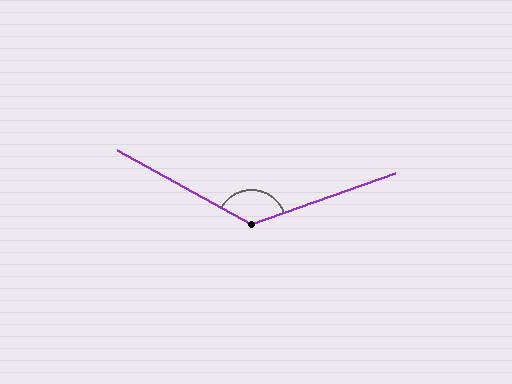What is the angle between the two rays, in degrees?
Approximately 131 degrees.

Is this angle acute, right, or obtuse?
It is obtuse.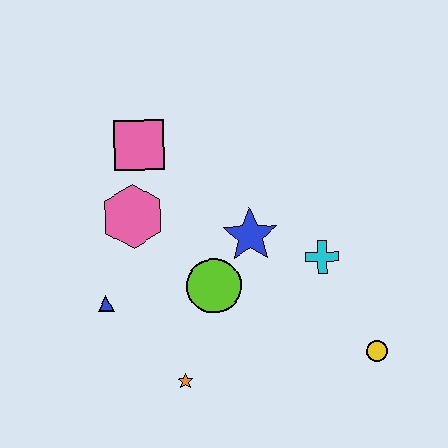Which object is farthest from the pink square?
The yellow circle is farthest from the pink square.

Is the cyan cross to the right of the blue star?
Yes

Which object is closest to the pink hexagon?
The pink square is closest to the pink hexagon.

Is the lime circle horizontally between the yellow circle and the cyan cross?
No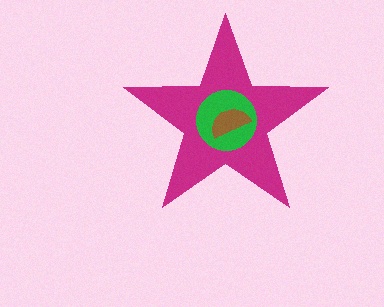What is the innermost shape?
The brown semicircle.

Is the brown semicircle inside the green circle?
Yes.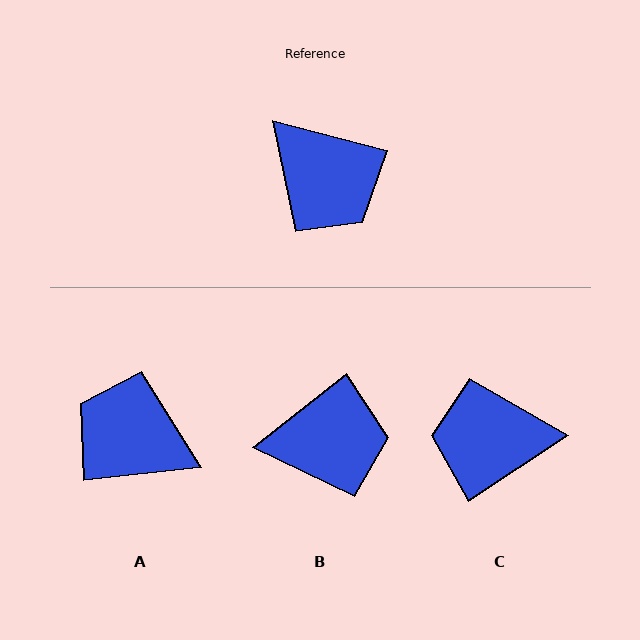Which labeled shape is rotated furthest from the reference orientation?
A, about 159 degrees away.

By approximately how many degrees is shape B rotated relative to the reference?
Approximately 53 degrees counter-clockwise.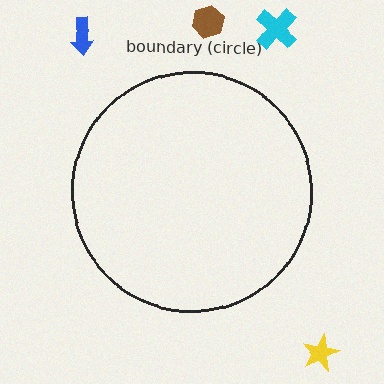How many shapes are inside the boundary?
0 inside, 4 outside.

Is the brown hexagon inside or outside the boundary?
Outside.